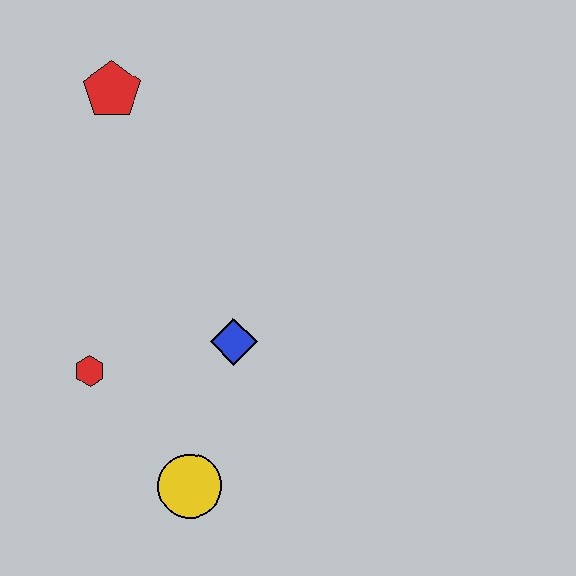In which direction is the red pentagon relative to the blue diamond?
The red pentagon is above the blue diamond.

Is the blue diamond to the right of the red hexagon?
Yes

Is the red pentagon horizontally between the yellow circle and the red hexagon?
Yes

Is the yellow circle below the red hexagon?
Yes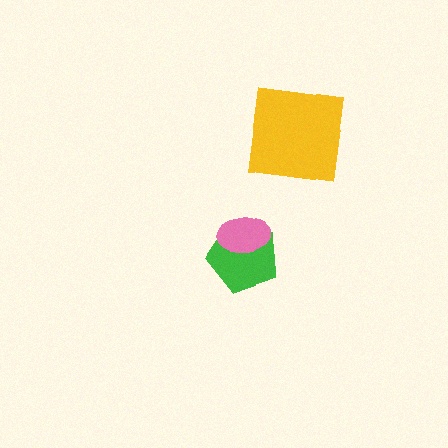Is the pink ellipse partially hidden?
No, no other shape covers it.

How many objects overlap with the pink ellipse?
1 object overlaps with the pink ellipse.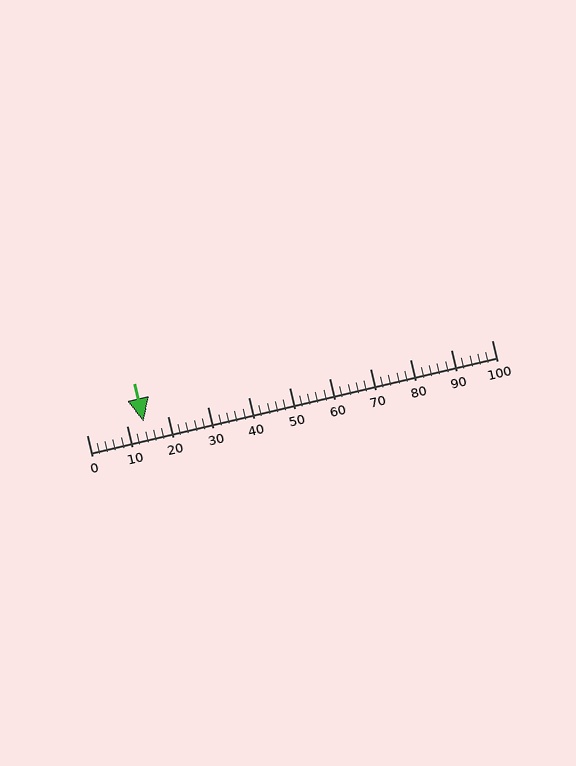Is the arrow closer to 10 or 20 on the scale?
The arrow is closer to 10.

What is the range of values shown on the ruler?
The ruler shows values from 0 to 100.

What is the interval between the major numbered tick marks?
The major tick marks are spaced 10 units apart.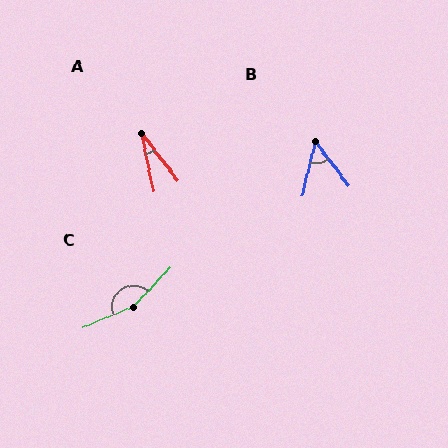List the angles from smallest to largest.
A (26°), B (51°), C (155°).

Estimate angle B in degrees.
Approximately 51 degrees.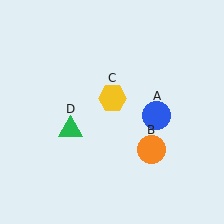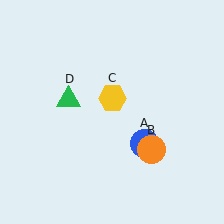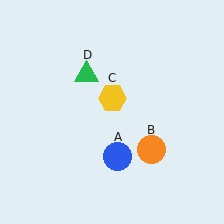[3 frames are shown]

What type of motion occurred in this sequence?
The blue circle (object A), green triangle (object D) rotated clockwise around the center of the scene.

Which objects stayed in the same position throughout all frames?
Orange circle (object B) and yellow hexagon (object C) remained stationary.